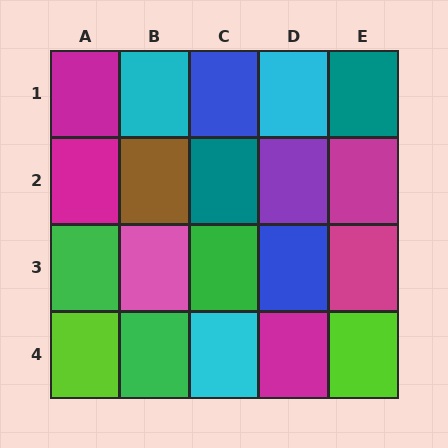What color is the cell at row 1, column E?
Teal.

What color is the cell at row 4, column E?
Lime.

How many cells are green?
3 cells are green.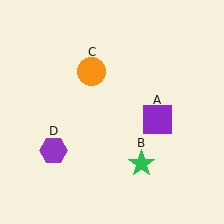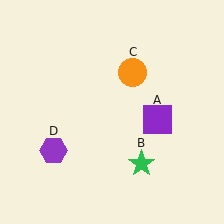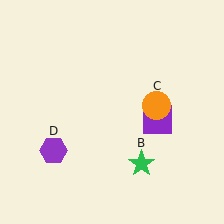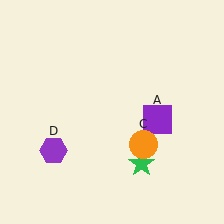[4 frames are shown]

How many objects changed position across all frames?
1 object changed position: orange circle (object C).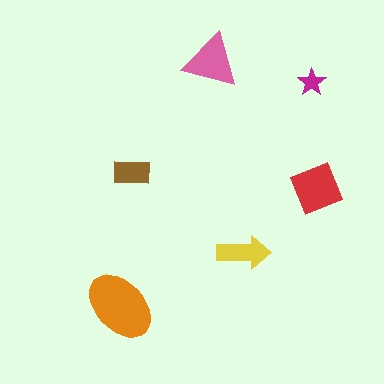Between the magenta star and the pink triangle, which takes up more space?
The pink triangle.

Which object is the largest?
The orange ellipse.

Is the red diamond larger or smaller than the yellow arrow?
Larger.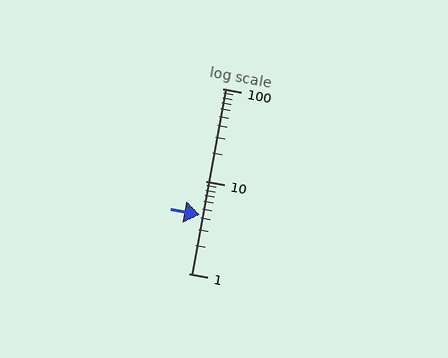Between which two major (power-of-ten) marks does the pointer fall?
The pointer is between 1 and 10.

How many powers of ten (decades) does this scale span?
The scale spans 2 decades, from 1 to 100.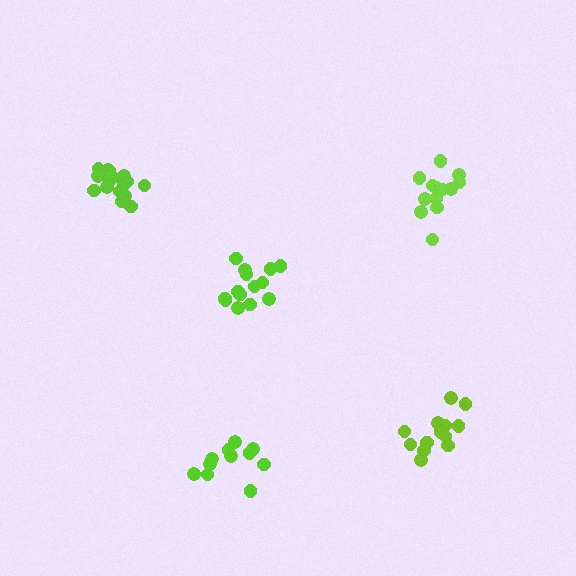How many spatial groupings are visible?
There are 5 spatial groupings.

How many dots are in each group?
Group 1: 12 dots, Group 2: 17 dots, Group 3: 13 dots, Group 4: 13 dots, Group 5: 14 dots (69 total).